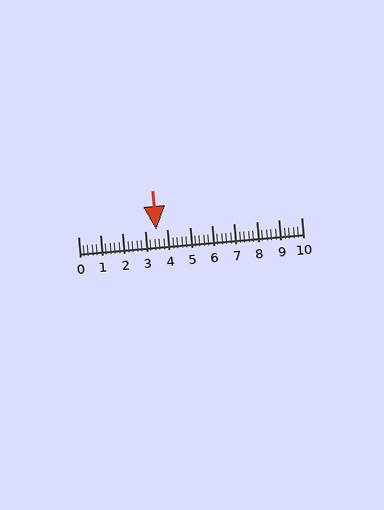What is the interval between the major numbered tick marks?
The major tick marks are spaced 1 units apart.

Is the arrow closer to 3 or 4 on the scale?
The arrow is closer to 4.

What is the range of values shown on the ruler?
The ruler shows values from 0 to 10.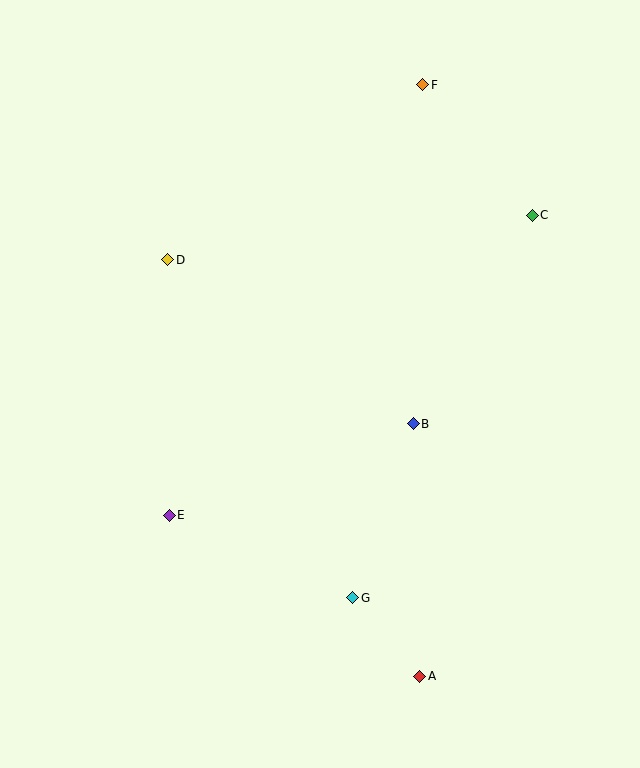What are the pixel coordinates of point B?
Point B is at (413, 424).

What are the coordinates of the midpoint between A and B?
The midpoint between A and B is at (417, 550).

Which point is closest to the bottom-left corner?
Point E is closest to the bottom-left corner.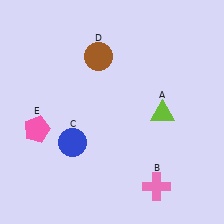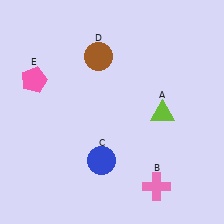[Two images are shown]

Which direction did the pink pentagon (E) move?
The pink pentagon (E) moved up.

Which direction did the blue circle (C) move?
The blue circle (C) moved right.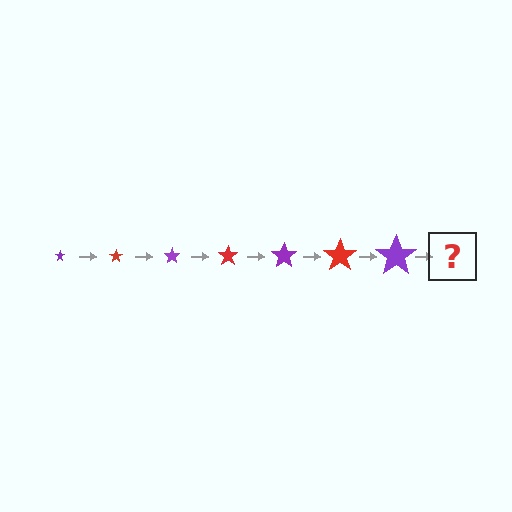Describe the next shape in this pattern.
It should be a red star, larger than the previous one.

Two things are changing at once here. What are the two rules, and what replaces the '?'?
The two rules are that the star grows larger each step and the color cycles through purple and red. The '?' should be a red star, larger than the previous one.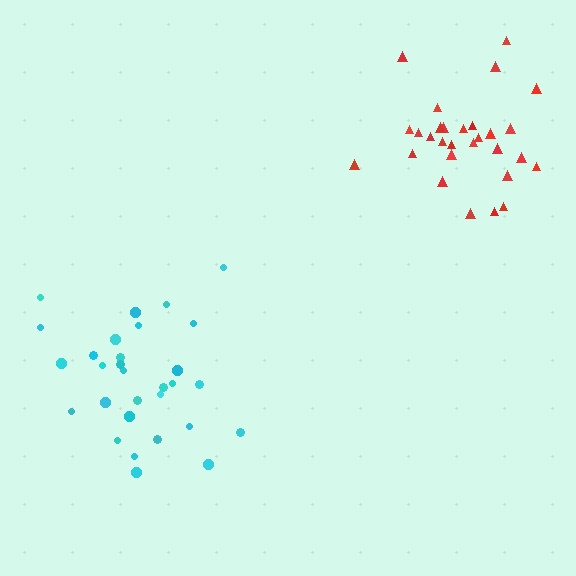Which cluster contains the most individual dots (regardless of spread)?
Cyan (30).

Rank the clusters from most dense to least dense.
red, cyan.